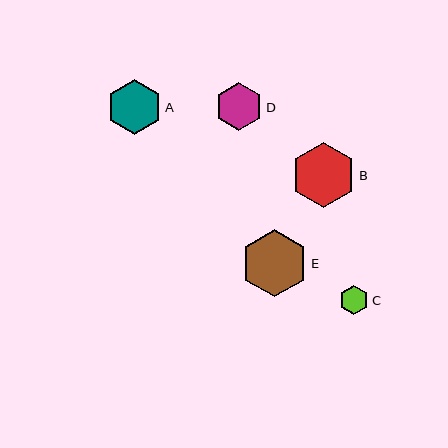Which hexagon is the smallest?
Hexagon C is the smallest with a size of approximately 30 pixels.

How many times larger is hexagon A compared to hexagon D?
Hexagon A is approximately 1.2 times the size of hexagon D.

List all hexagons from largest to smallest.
From largest to smallest: E, B, A, D, C.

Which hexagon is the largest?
Hexagon E is the largest with a size of approximately 67 pixels.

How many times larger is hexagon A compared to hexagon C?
Hexagon A is approximately 1.8 times the size of hexagon C.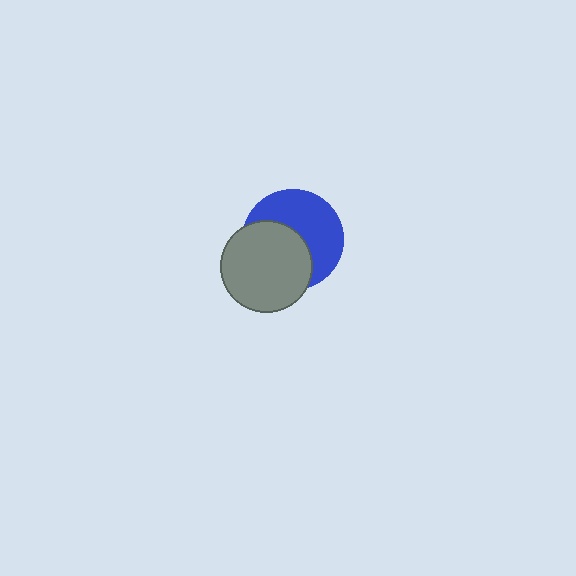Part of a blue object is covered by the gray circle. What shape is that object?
It is a circle.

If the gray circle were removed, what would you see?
You would see the complete blue circle.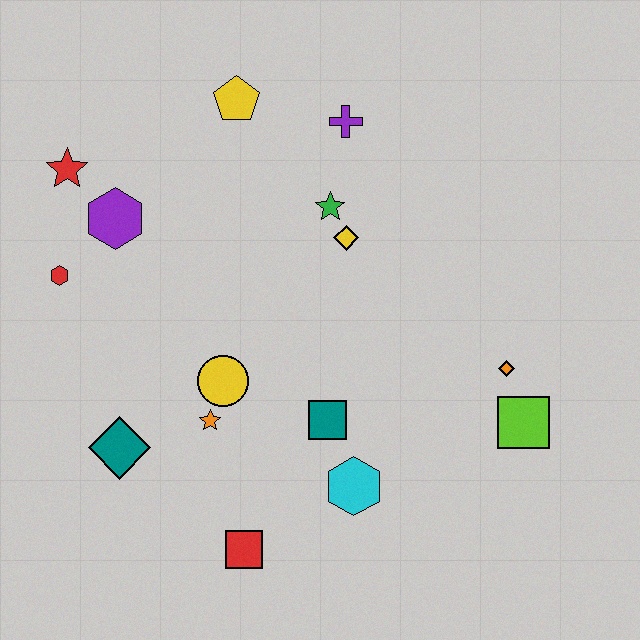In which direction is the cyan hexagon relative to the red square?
The cyan hexagon is to the right of the red square.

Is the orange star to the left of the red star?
No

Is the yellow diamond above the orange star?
Yes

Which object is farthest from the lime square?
The red star is farthest from the lime square.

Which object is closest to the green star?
The yellow diamond is closest to the green star.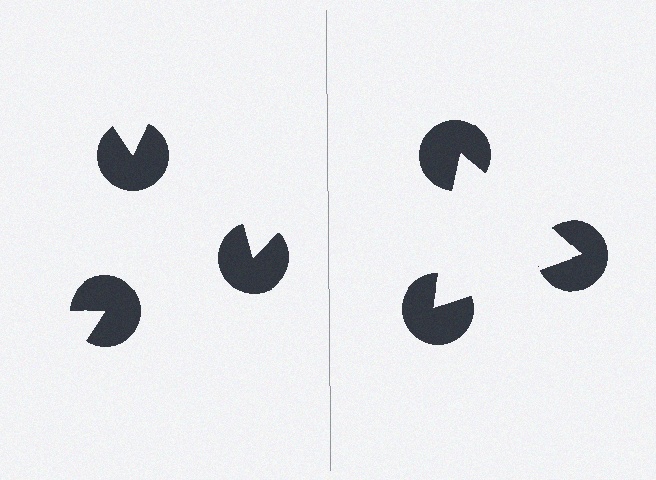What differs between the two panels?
The pac-man discs are positioned identically on both sides; only the wedge orientations differ. On the right they align to a triangle; on the left they are misaligned.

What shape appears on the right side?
An illusory triangle.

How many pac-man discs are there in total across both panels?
6 — 3 on each side.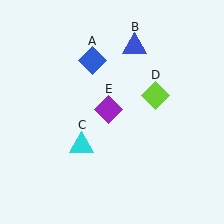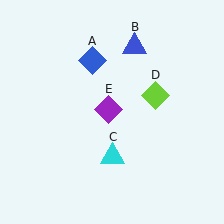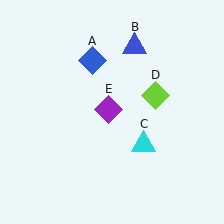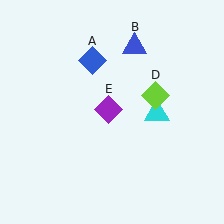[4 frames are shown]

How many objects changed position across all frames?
1 object changed position: cyan triangle (object C).